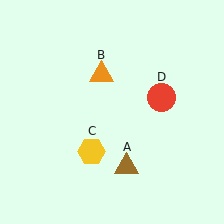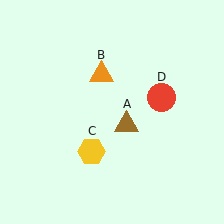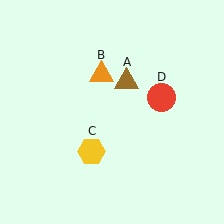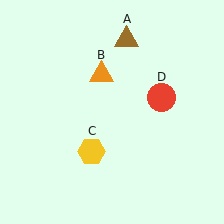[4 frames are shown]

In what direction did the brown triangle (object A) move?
The brown triangle (object A) moved up.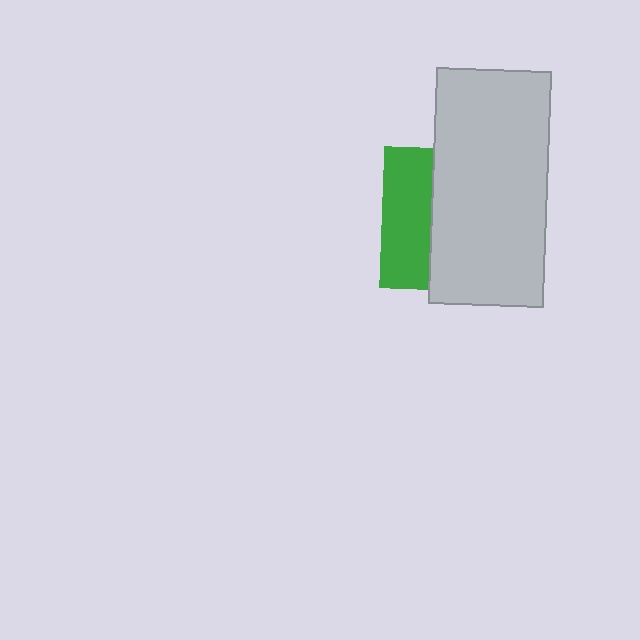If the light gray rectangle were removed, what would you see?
You would see the complete green square.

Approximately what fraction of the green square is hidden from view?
Roughly 65% of the green square is hidden behind the light gray rectangle.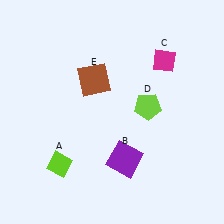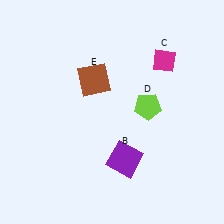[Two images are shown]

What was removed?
The lime diamond (A) was removed in Image 2.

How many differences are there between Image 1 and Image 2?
There is 1 difference between the two images.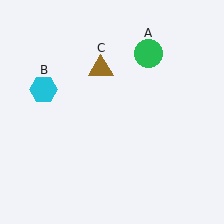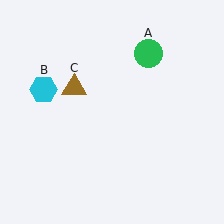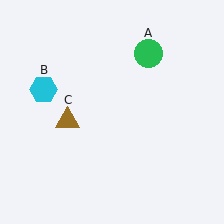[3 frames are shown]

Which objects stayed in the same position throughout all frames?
Green circle (object A) and cyan hexagon (object B) remained stationary.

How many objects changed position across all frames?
1 object changed position: brown triangle (object C).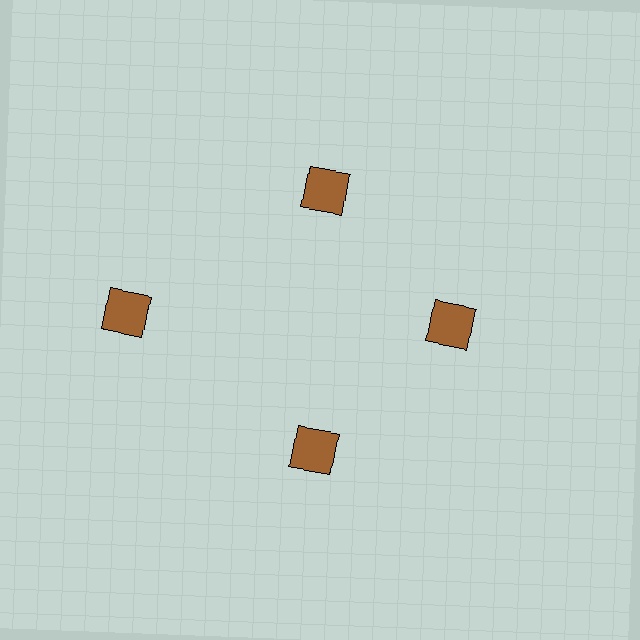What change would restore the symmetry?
The symmetry would be restored by moving it inward, back onto the ring so that all 4 squares sit at equal angles and equal distance from the center.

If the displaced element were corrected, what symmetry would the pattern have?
It would have 4-fold rotational symmetry — the pattern would map onto itself every 90 degrees.